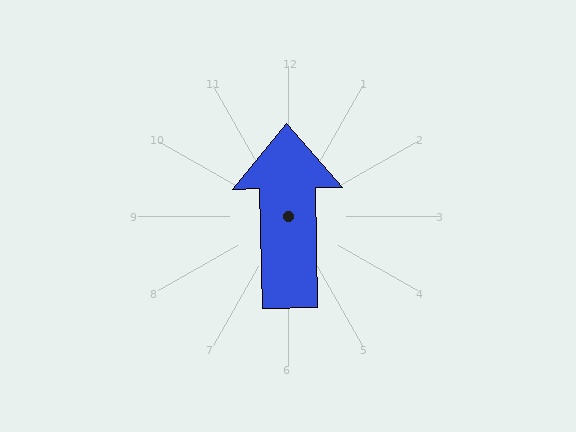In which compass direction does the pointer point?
North.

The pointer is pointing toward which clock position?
Roughly 12 o'clock.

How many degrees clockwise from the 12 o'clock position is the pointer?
Approximately 359 degrees.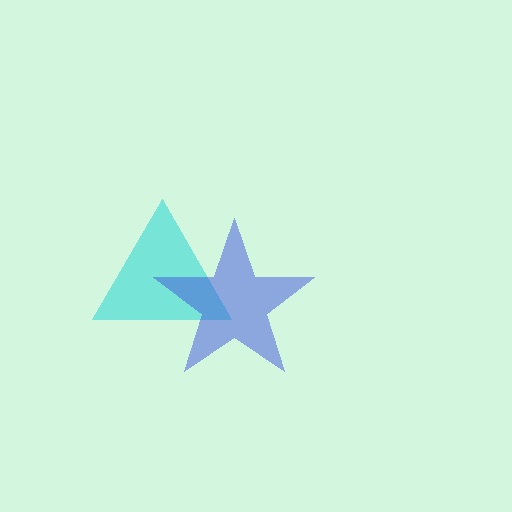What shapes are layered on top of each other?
The layered shapes are: a cyan triangle, a blue star.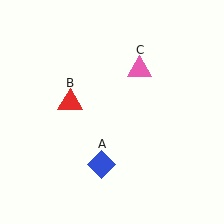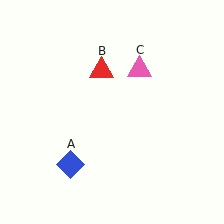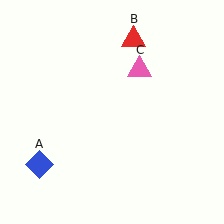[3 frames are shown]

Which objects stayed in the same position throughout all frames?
Pink triangle (object C) remained stationary.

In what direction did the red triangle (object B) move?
The red triangle (object B) moved up and to the right.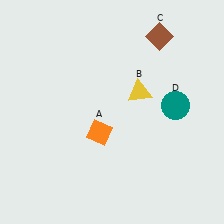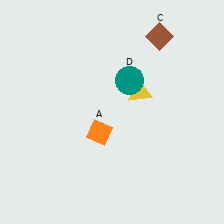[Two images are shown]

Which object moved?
The teal circle (D) moved left.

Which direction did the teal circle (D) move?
The teal circle (D) moved left.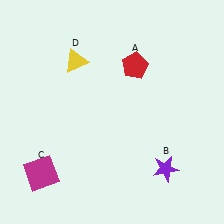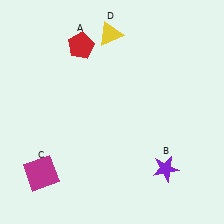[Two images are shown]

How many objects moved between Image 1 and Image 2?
2 objects moved between the two images.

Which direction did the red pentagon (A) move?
The red pentagon (A) moved left.